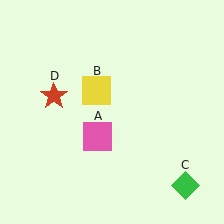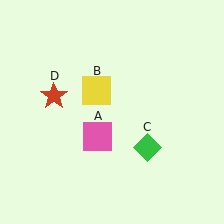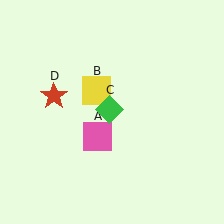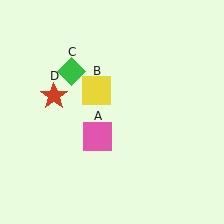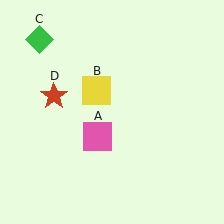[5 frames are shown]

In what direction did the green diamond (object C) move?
The green diamond (object C) moved up and to the left.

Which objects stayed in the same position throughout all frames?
Pink square (object A) and yellow square (object B) and red star (object D) remained stationary.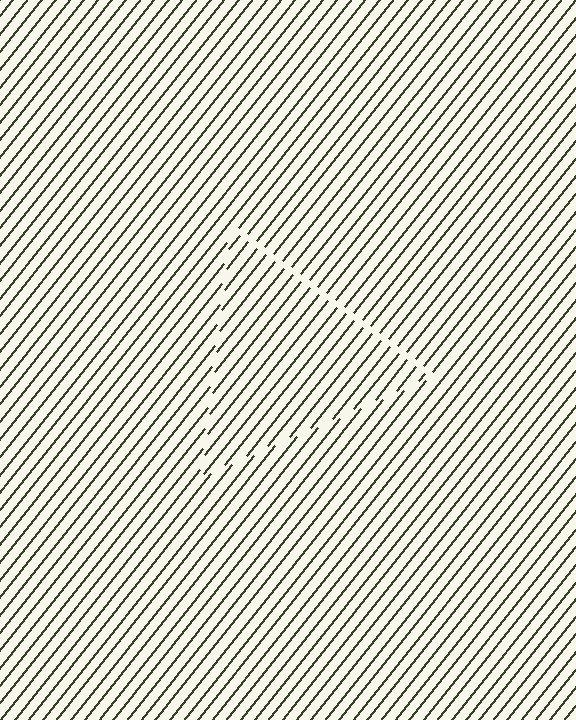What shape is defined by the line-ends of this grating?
An illusory triangle. The interior of the shape contains the same grating, shifted by half a period — the contour is defined by the phase discontinuity where line-ends from the inner and outer gratings abut.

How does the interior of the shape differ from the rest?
The interior of the shape contains the same grating, shifted by half a period — the contour is defined by the phase discontinuity where line-ends from the inner and outer gratings abut.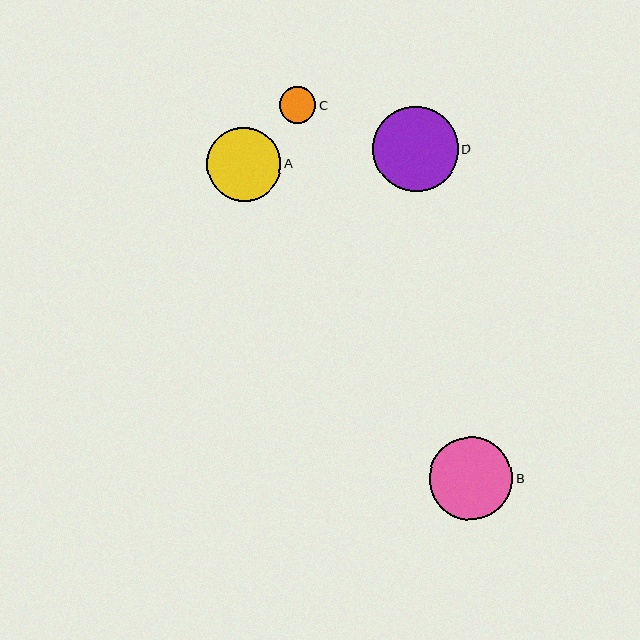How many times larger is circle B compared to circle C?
Circle B is approximately 2.3 times the size of circle C.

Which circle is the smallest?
Circle C is the smallest with a size of approximately 37 pixels.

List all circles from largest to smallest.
From largest to smallest: D, B, A, C.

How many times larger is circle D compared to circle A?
Circle D is approximately 1.1 times the size of circle A.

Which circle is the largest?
Circle D is the largest with a size of approximately 86 pixels.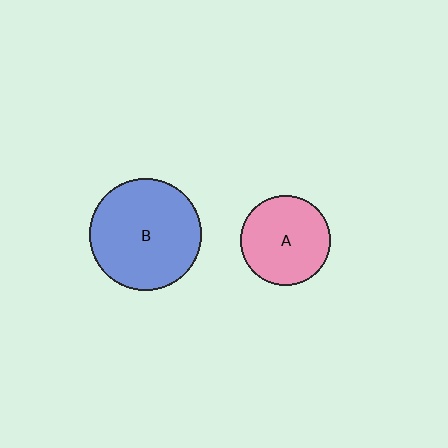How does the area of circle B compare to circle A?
Approximately 1.5 times.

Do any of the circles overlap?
No, none of the circles overlap.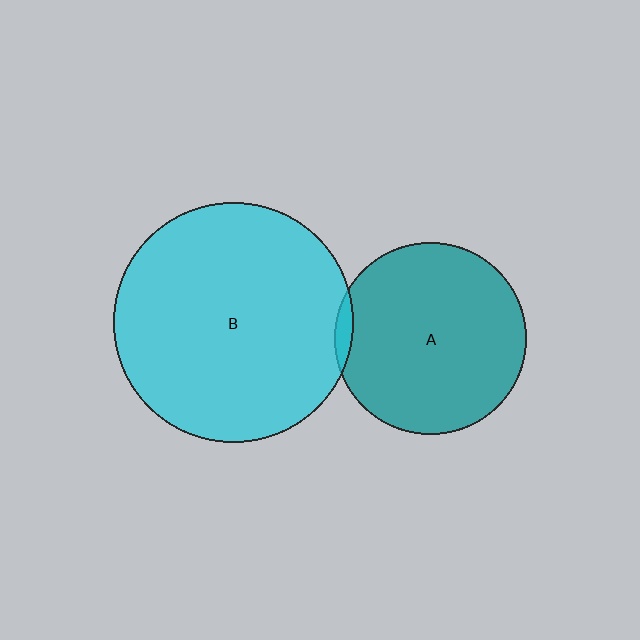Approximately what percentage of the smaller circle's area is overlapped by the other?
Approximately 5%.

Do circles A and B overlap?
Yes.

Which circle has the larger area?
Circle B (cyan).